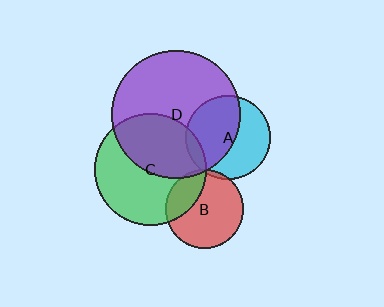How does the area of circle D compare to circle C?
Approximately 1.3 times.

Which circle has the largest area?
Circle D (purple).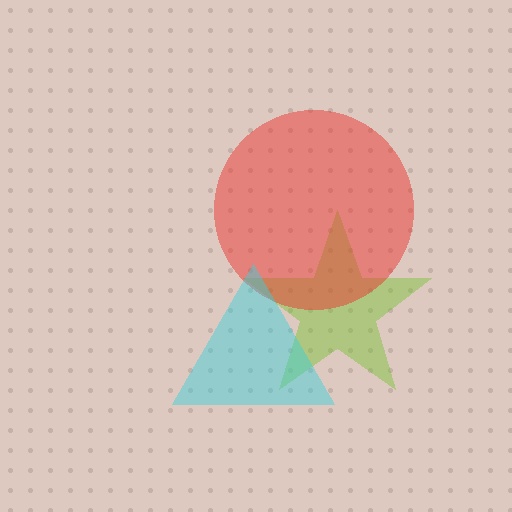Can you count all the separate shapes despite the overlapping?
Yes, there are 3 separate shapes.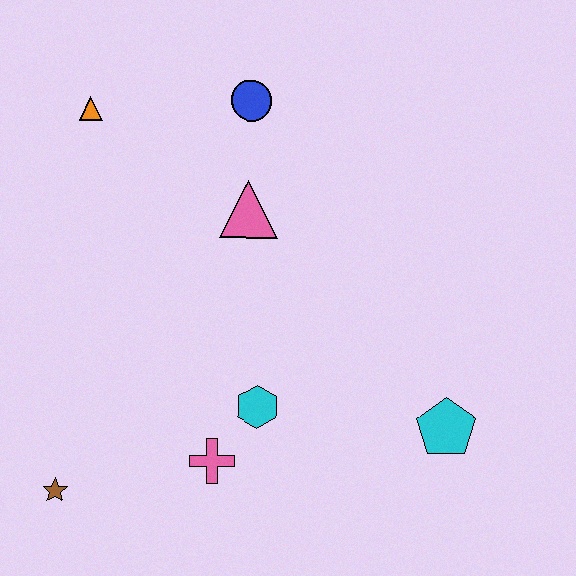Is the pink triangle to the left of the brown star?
No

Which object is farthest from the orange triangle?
The cyan pentagon is farthest from the orange triangle.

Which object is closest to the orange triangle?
The blue circle is closest to the orange triangle.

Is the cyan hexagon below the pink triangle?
Yes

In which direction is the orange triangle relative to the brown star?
The orange triangle is above the brown star.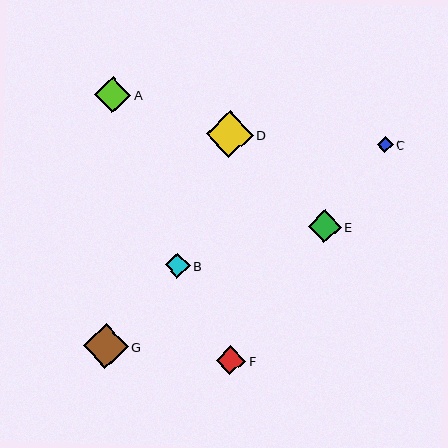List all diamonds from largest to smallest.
From largest to smallest: D, G, A, E, F, B, C.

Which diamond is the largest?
Diamond D is the largest with a size of approximately 47 pixels.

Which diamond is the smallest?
Diamond C is the smallest with a size of approximately 16 pixels.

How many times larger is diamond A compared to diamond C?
Diamond A is approximately 2.3 times the size of diamond C.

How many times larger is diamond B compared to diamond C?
Diamond B is approximately 1.6 times the size of diamond C.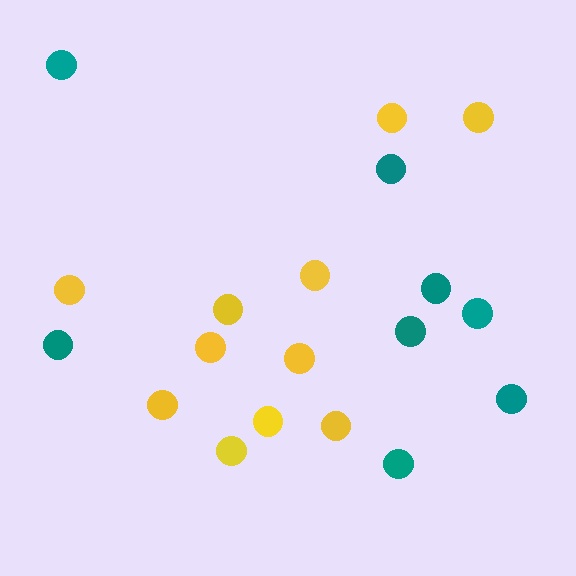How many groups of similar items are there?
There are 2 groups: one group of yellow circles (11) and one group of teal circles (8).